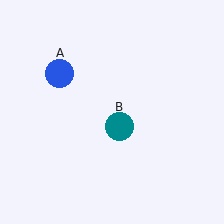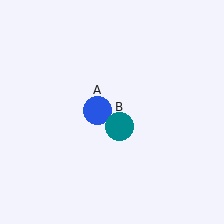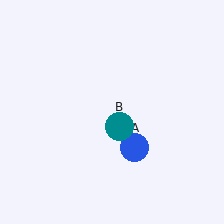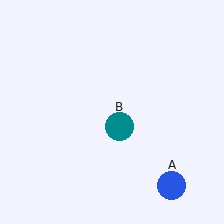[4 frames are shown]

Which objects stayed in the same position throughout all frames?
Teal circle (object B) remained stationary.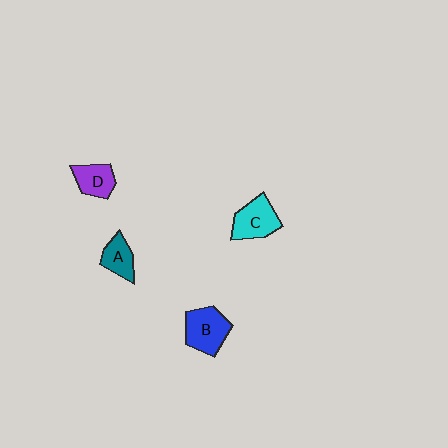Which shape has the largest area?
Shape B (blue).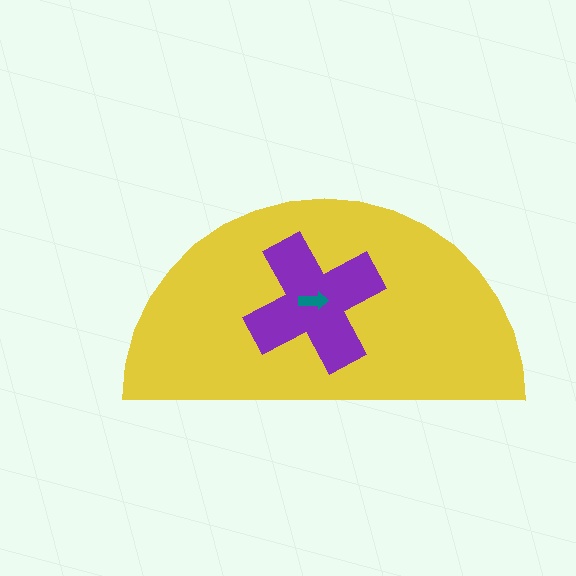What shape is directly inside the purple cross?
The teal arrow.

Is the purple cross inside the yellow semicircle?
Yes.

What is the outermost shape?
The yellow semicircle.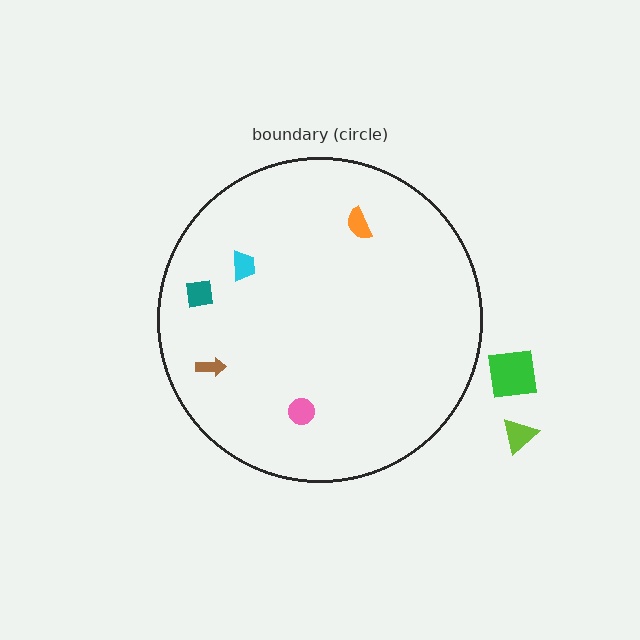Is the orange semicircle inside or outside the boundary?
Inside.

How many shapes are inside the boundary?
5 inside, 2 outside.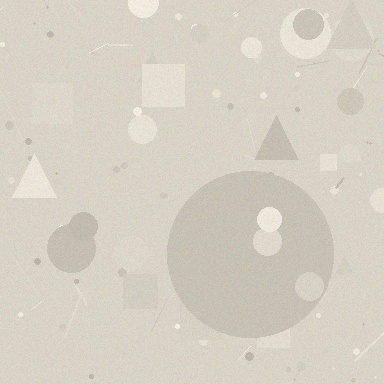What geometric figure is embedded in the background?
A circle is embedded in the background.